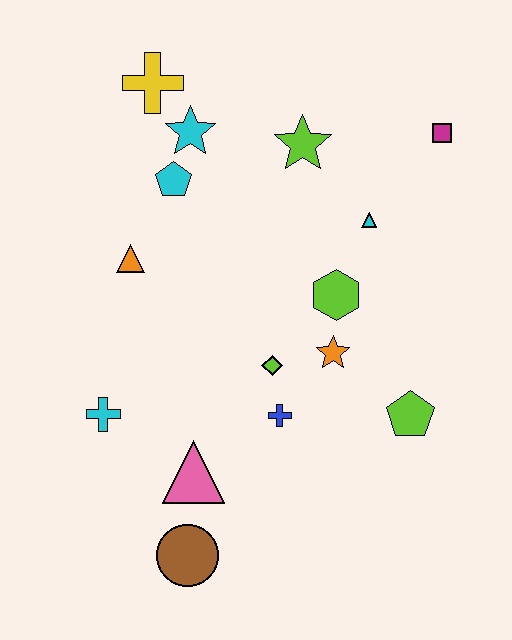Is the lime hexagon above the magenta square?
No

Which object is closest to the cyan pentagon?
The cyan star is closest to the cyan pentagon.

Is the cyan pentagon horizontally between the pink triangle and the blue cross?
No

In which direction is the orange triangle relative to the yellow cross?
The orange triangle is below the yellow cross.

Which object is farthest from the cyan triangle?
The brown circle is farthest from the cyan triangle.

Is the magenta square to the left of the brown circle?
No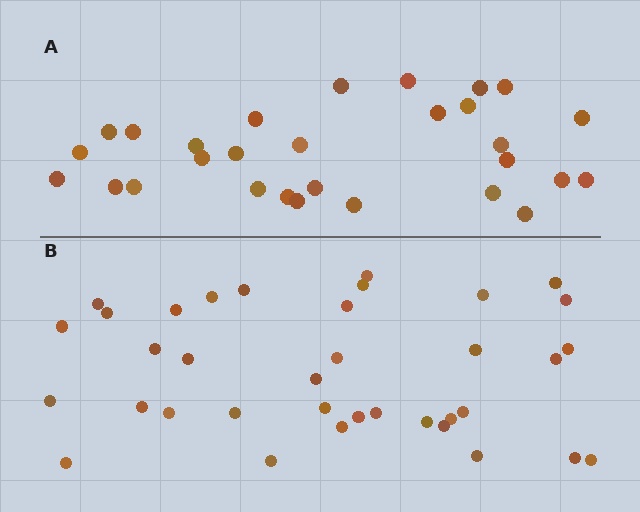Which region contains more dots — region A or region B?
Region B (the bottom region) has more dots.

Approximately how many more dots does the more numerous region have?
Region B has roughly 8 or so more dots than region A.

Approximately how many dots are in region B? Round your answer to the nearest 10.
About 40 dots. (The exact count is 36, which rounds to 40.)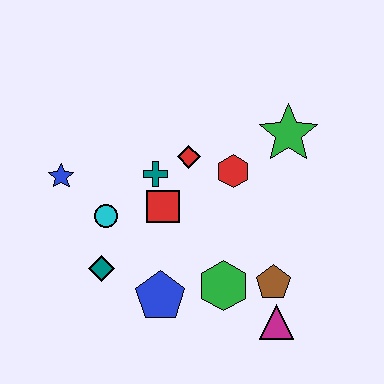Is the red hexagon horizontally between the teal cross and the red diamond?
No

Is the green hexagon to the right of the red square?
Yes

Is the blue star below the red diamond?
Yes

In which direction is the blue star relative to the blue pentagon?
The blue star is above the blue pentagon.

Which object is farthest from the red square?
The magenta triangle is farthest from the red square.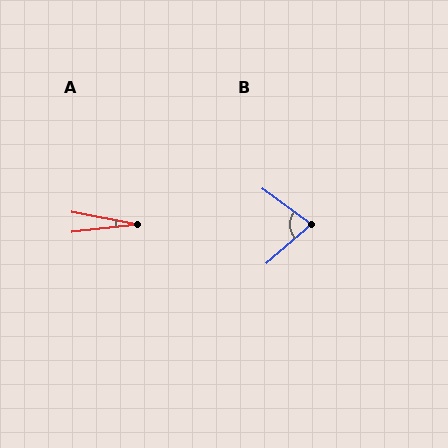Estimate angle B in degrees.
Approximately 77 degrees.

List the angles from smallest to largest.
A (18°), B (77°).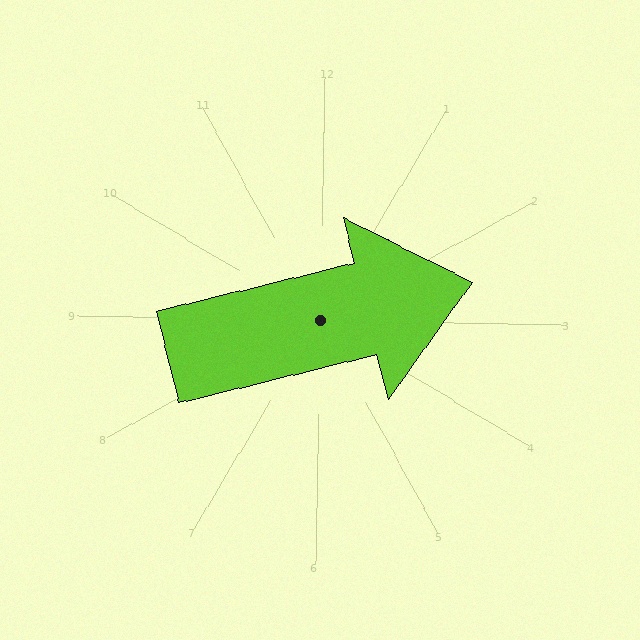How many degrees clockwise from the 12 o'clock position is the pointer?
Approximately 75 degrees.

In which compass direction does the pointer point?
East.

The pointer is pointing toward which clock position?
Roughly 3 o'clock.